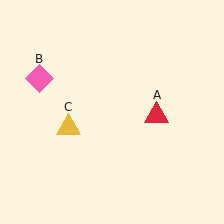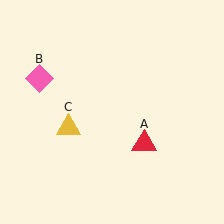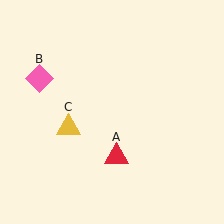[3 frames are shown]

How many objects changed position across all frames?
1 object changed position: red triangle (object A).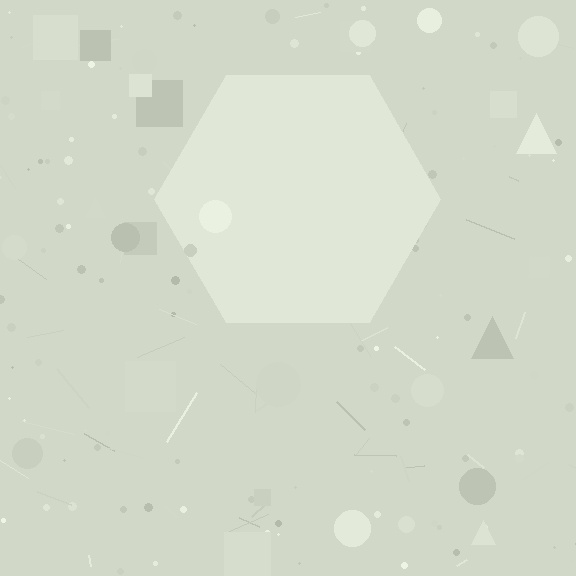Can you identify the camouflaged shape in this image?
The camouflaged shape is a hexagon.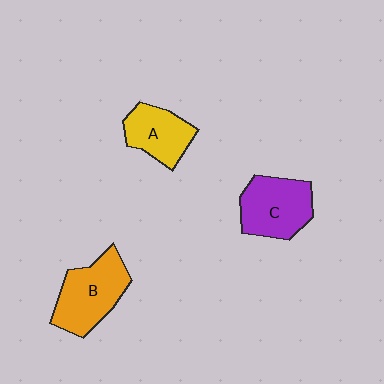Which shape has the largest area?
Shape B (orange).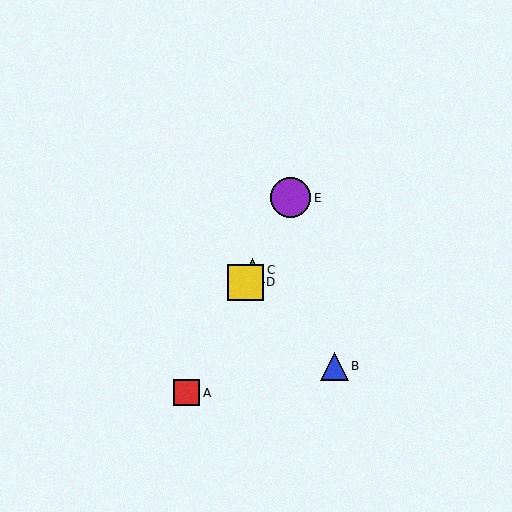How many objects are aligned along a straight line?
4 objects (A, C, D, E) are aligned along a straight line.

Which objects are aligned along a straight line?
Objects A, C, D, E are aligned along a straight line.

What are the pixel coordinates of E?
Object E is at (291, 198).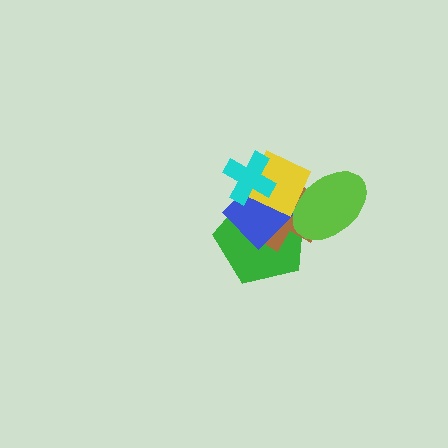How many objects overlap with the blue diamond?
4 objects overlap with the blue diamond.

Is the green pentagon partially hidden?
Yes, it is partially covered by another shape.